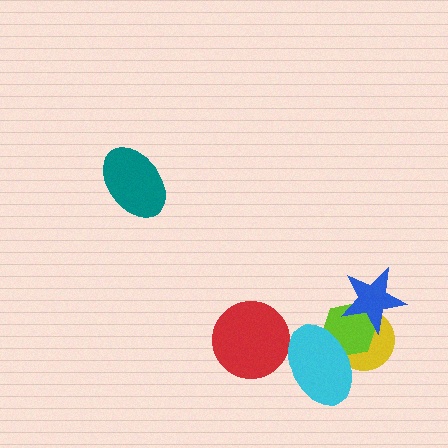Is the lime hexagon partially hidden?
Yes, it is partially covered by another shape.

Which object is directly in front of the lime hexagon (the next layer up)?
The blue star is directly in front of the lime hexagon.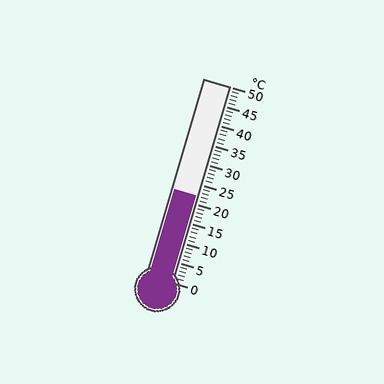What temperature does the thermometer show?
The thermometer shows approximately 22°C.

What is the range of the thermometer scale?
The thermometer scale ranges from 0°C to 50°C.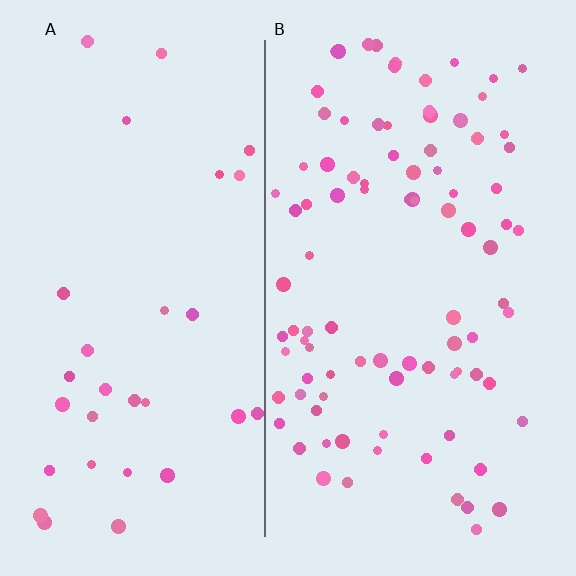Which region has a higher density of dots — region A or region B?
B (the right).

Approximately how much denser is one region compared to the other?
Approximately 3.0× — region B over region A.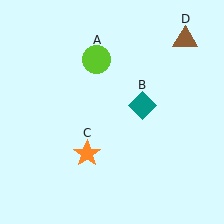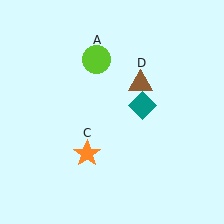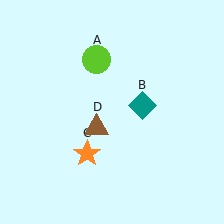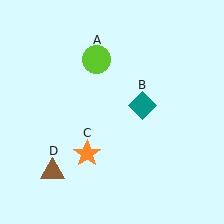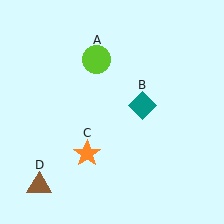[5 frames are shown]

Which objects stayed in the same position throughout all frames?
Lime circle (object A) and teal diamond (object B) and orange star (object C) remained stationary.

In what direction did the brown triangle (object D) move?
The brown triangle (object D) moved down and to the left.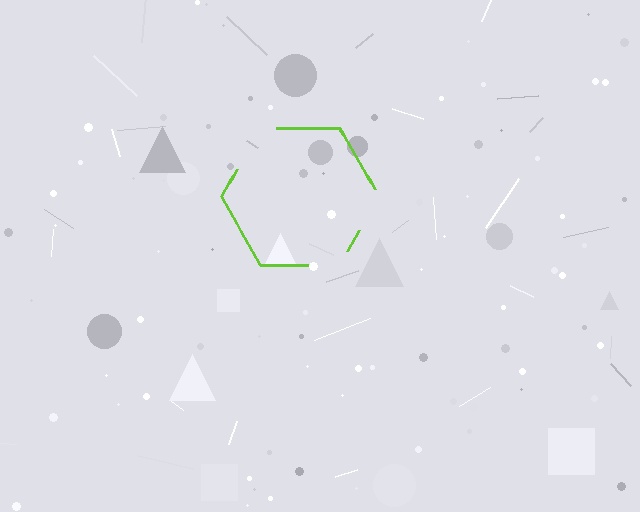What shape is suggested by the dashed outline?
The dashed outline suggests a hexagon.